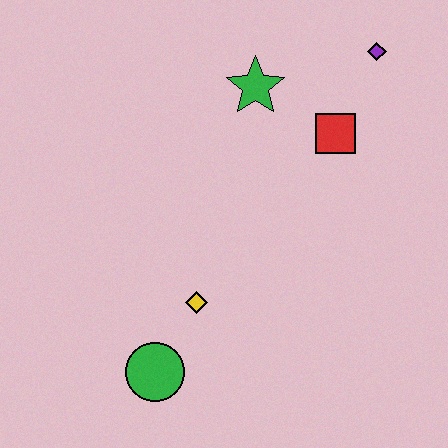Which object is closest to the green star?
The red square is closest to the green star.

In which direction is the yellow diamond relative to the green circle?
The yellow diamond is above the green circle.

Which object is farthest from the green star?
The green circle is farthest from the green star.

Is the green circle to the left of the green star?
Yes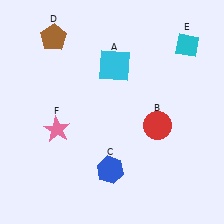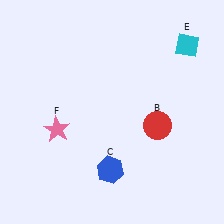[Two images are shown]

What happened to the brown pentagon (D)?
The brown pentagon (D) was removed in Image 2. It was in the top-left area of Image 1.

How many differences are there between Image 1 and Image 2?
There are 2 differences between the two images.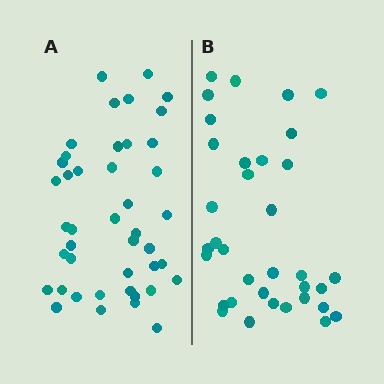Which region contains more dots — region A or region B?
Region A (the left region) has more dots.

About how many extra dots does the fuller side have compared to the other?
Region A has roughly 8 or so more dots than region B.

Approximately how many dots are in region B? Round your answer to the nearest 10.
About 40 dots. (The exact count is 35, which rounds to 40.)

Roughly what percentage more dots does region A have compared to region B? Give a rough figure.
About 25% more.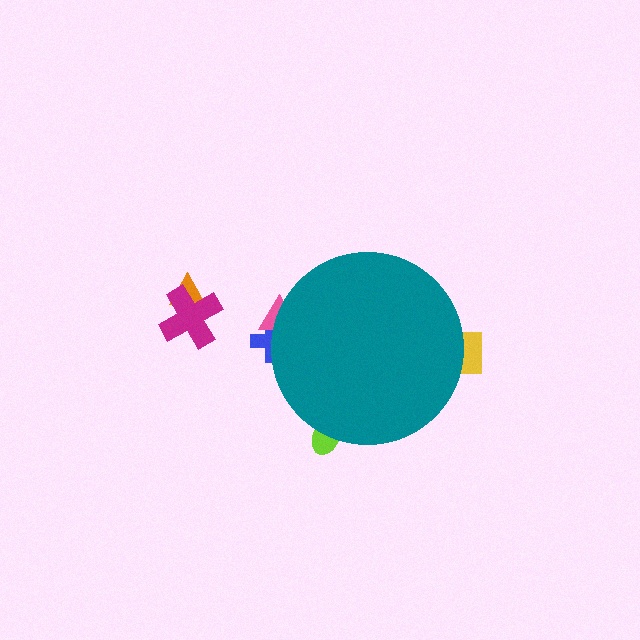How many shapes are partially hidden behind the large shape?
4 shapes are partially hidden.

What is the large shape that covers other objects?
A teal circle.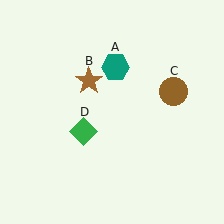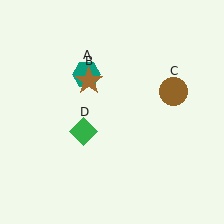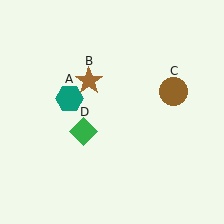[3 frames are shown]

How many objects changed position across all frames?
1 object changed position: teal hexagon (object A).